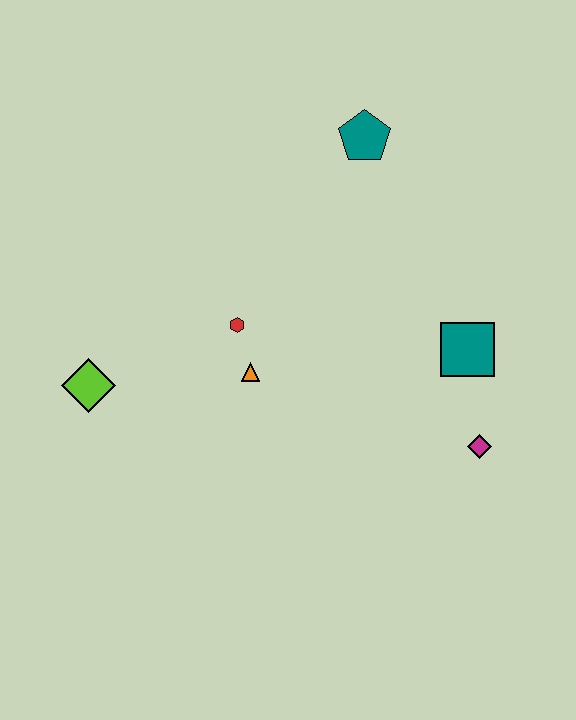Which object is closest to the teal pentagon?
The red hexagon is closest to the teal pentagon.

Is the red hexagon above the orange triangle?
Yes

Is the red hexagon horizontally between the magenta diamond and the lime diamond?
Yes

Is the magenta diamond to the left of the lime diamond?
No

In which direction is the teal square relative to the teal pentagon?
The teal square is below the teal pentagon.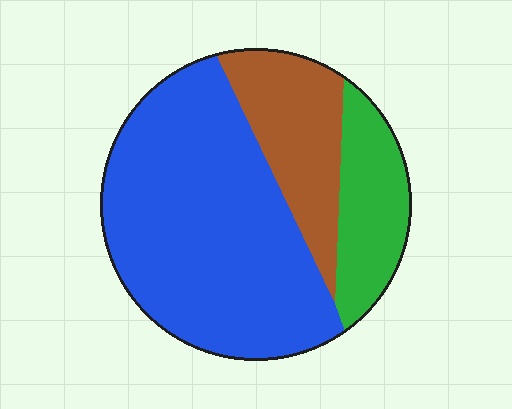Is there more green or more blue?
Blue.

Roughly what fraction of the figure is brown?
Brown covers roughly 20% of the figure.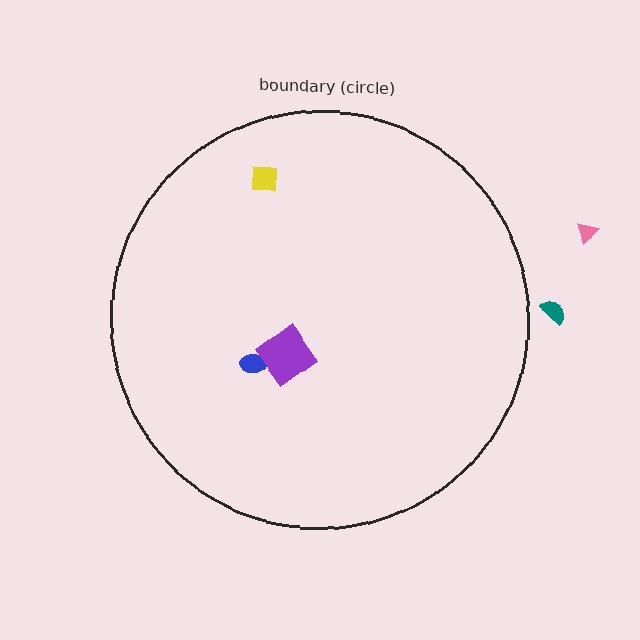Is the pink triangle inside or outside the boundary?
Outside.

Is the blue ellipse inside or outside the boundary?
Inside.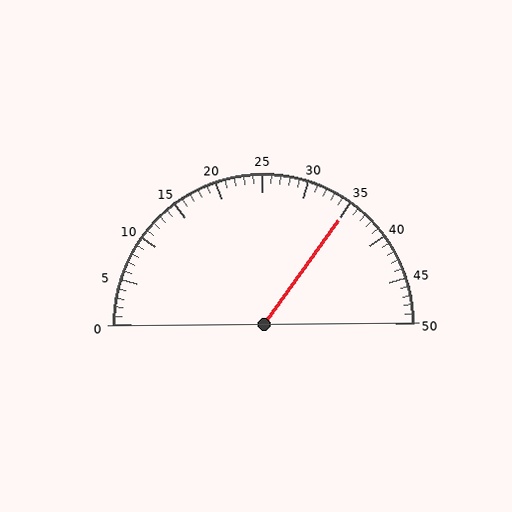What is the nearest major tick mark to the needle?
The nearest major tick mark is 35.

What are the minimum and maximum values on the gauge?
The gauge ranges from 0 to 50.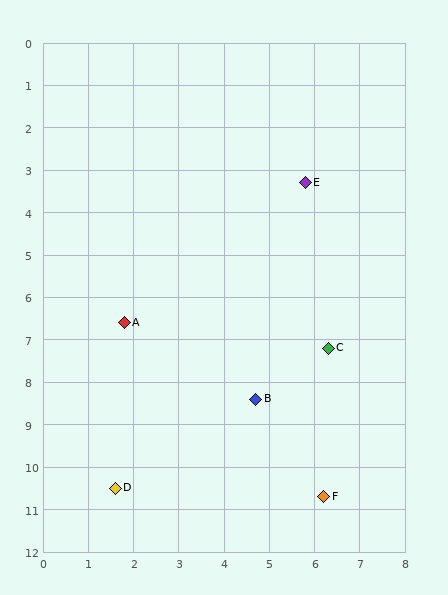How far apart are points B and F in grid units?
Points B and F are about 2.7 grid units apart.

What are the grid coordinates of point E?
Point E is at approximately (5.8, 3.3).